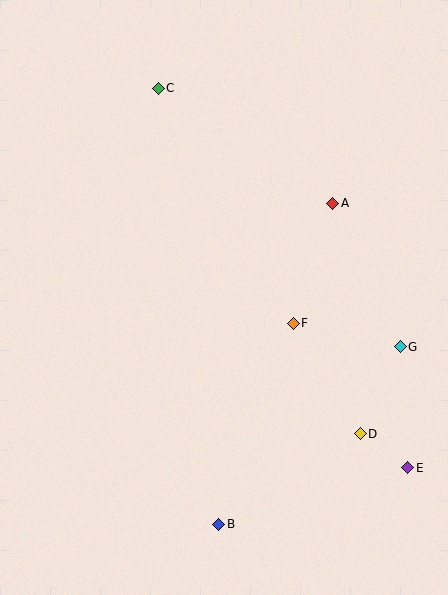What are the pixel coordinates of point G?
Point G is at (400, 347).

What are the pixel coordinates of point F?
Point F is at (293, 323).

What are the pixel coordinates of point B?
Point B is at (219, 524).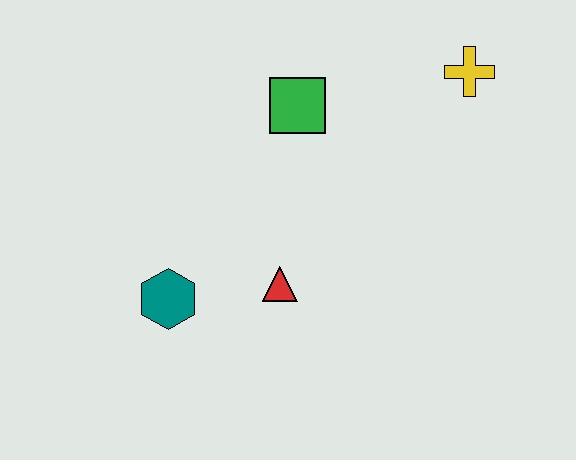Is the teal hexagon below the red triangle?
Yes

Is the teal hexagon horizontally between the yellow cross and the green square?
No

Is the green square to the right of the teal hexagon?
Yes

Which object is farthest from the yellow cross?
The teal hexagon is farthest from the yellow cross.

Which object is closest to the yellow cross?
The green square is closest to the yellow cross.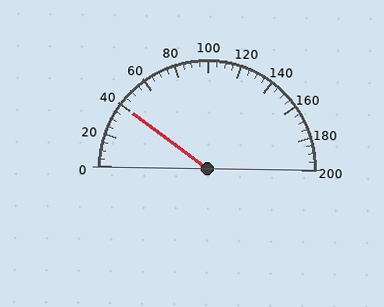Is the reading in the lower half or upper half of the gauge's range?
The reading is in the lower half of the range (0 to 200).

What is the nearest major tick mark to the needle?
The nearest major tick mark is 40.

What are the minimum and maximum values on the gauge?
The gauge ranges from 0 to 200.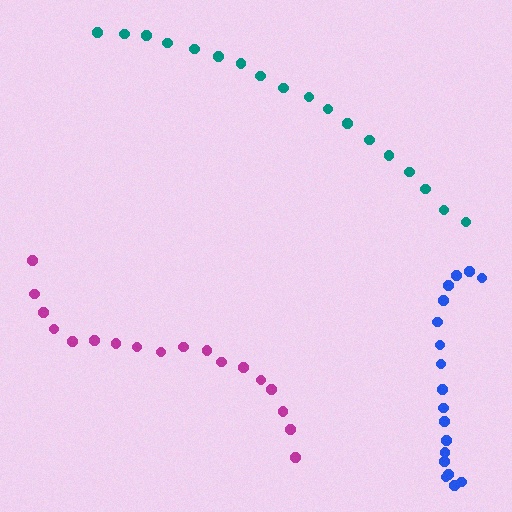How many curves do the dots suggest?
There are 3 distinct paths.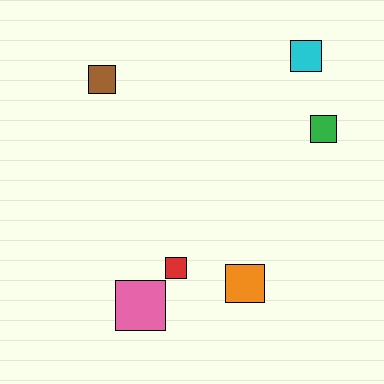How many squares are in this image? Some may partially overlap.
There are 6 squares.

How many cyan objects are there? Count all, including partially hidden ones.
There is 1 cyan object.